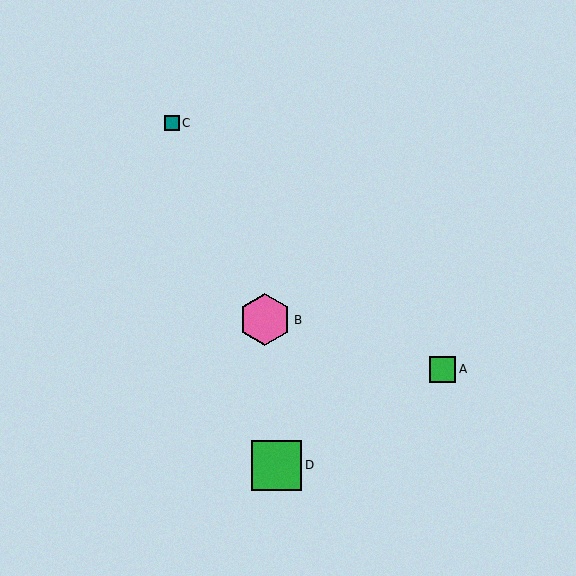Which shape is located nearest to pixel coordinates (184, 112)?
The teal square (labeled C) at (172, 123) is nearest to that location.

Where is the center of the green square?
The center of the green square is at (443, 369).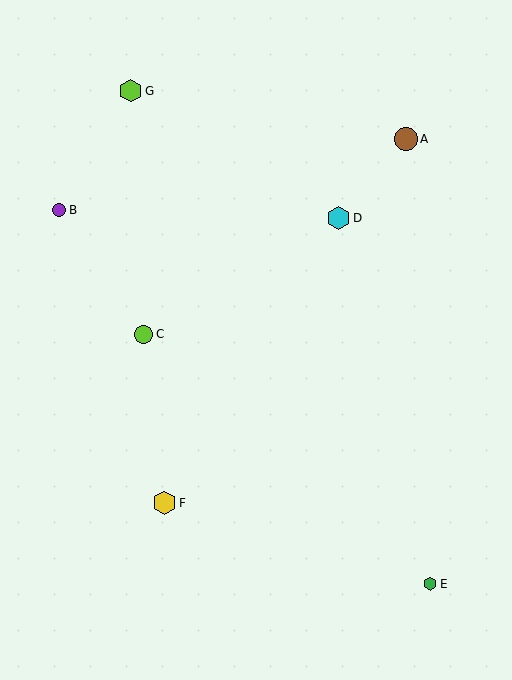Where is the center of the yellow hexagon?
The center of the yellow hexagon is at (164, 503).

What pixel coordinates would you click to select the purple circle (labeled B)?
Click at (59, 210) to select the purple circle B.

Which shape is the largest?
The yellow hexagon (labeled F) is the largest.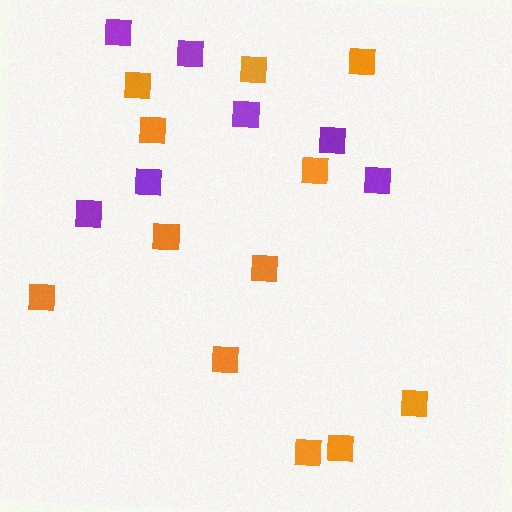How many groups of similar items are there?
There are 2 groups: one group of purple squares (7) and one group of orange squares (12).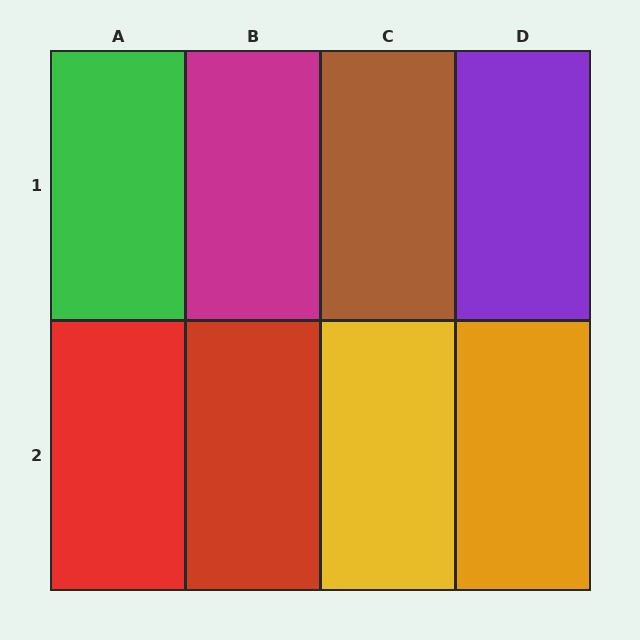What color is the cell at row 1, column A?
Green.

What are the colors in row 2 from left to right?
Red, red, yellow, orange.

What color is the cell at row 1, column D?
Purple.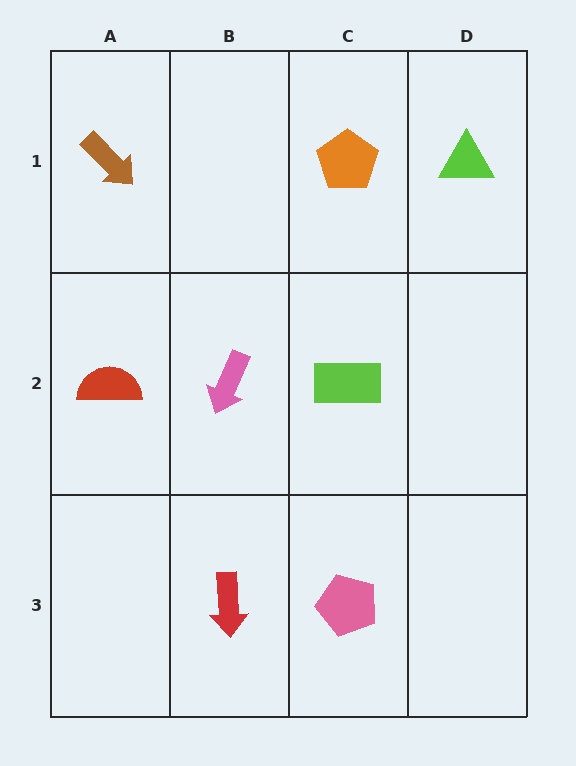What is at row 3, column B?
A red arrow.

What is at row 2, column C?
A lime rectangle.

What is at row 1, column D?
A lime triangle.